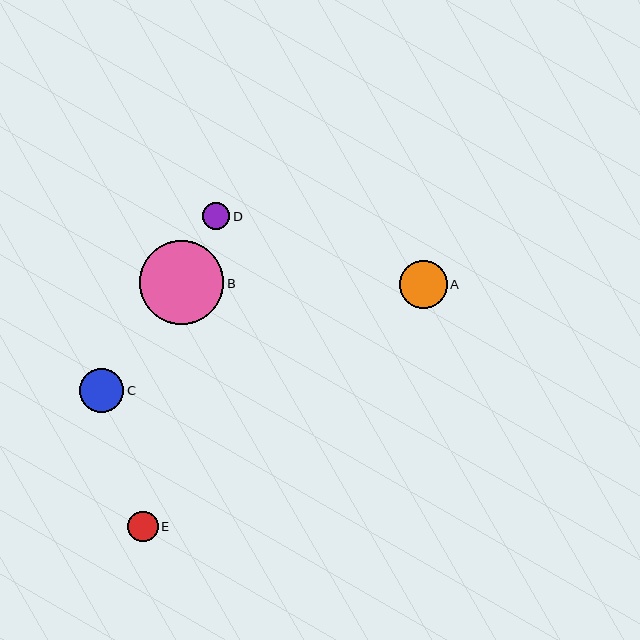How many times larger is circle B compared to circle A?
Circle B is approximately 1.8 times the size of circle A.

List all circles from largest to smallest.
From largest to smallest: B, A, C, E, D.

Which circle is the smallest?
Circle D is the smallest with a size of approximately 28 pixels.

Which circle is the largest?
Circle B is the largest with a size of approximately 84 pixels.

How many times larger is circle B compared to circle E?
Circle B is approximately 2.7 times the size of circle E.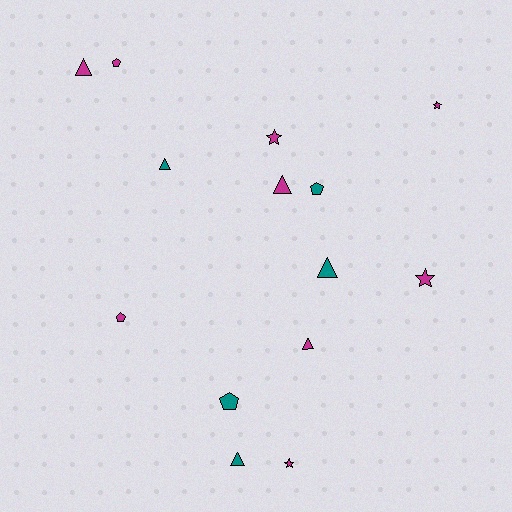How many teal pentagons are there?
There are 2 teal pentagons.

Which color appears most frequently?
Magenta, with 9 objects.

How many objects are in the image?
There are 14 objects.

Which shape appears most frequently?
Triangle, with 6 objects.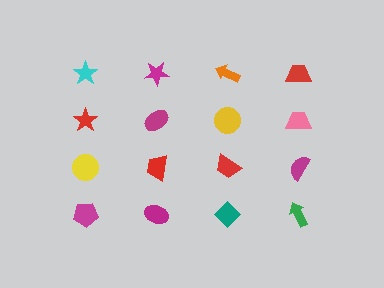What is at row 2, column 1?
A red star.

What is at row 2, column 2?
A magenta ellipse.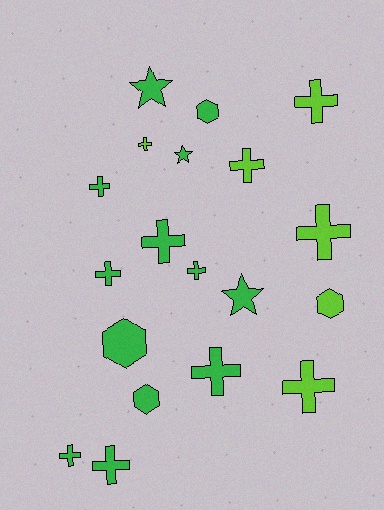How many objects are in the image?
There are 19 objects.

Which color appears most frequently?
Green, with 13 objects.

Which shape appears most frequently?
Cross, with 12 objects.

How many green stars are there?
There are 3 green stars.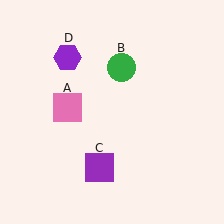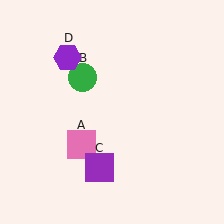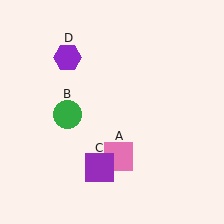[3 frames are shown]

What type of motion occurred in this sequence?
The pink square (object A), green circle (object B) rotated counterclockwise around the center of the scene.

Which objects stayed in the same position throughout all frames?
Purple square (object C) and purple hexagon (object D) remained stationary.